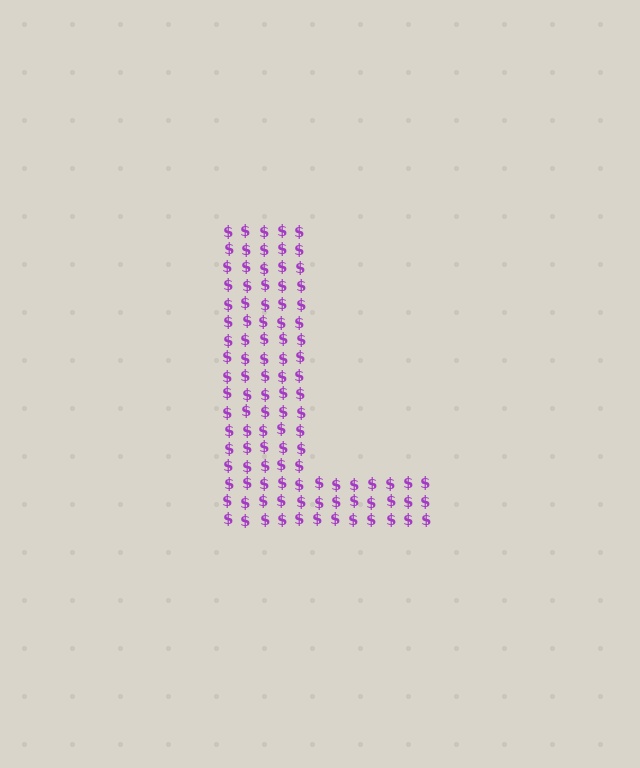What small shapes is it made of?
It is made of small dollar signs.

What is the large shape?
The large shape is the letter L.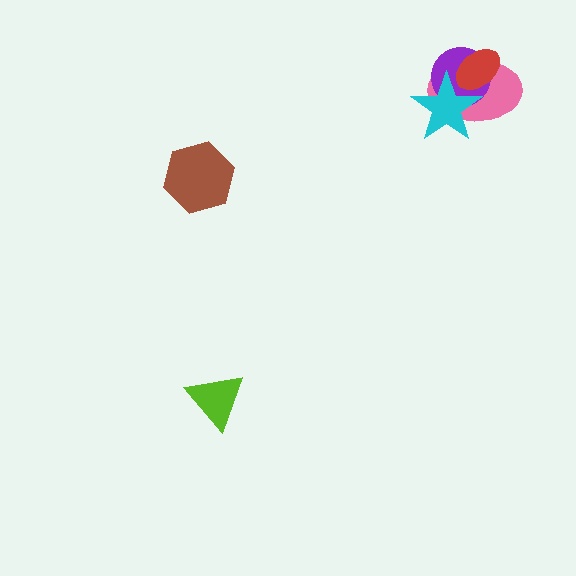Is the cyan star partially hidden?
No, no other shape covers it.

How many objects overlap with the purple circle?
3 objects overlap with the purple circle.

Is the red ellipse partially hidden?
Yes, it is partially covered by another shape.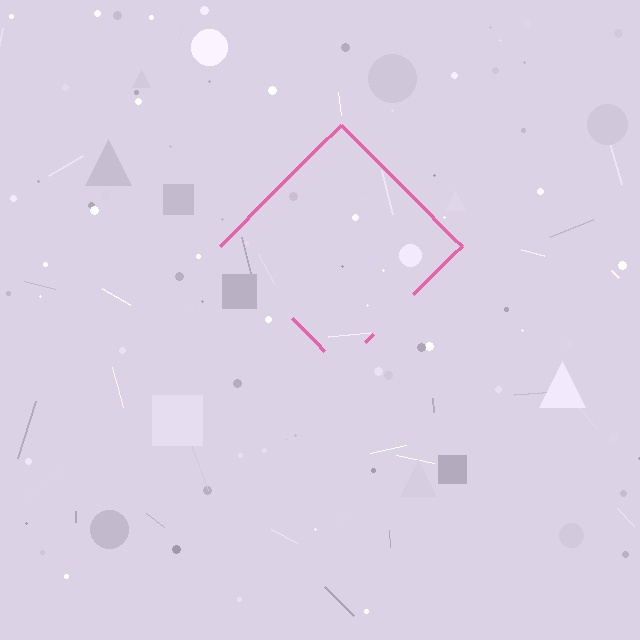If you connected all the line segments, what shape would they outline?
They would outline a diamond.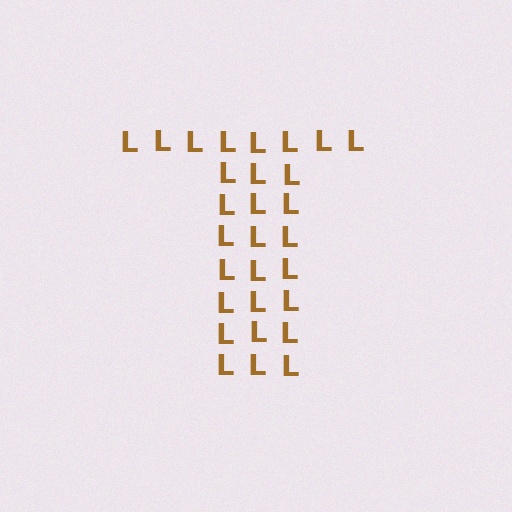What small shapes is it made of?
It is made of small letter L's.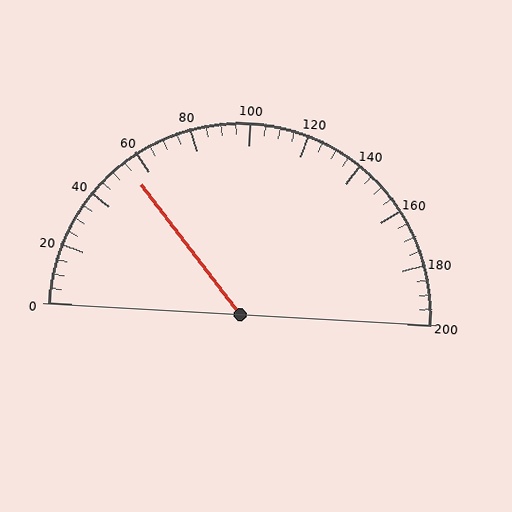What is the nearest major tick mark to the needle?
The nearest major tick mark is 60.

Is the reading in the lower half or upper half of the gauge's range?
The reading is in the lower half of the range (0 to 200).